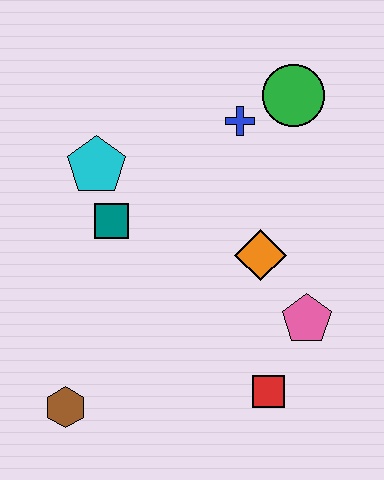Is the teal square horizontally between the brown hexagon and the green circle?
Yes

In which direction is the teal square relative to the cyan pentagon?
The teal square is below the cyan pentagon.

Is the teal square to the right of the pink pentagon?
No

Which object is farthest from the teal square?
The red square is farthest from the teal square.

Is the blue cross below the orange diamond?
No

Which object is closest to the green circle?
The blue cross is closest to the green circle.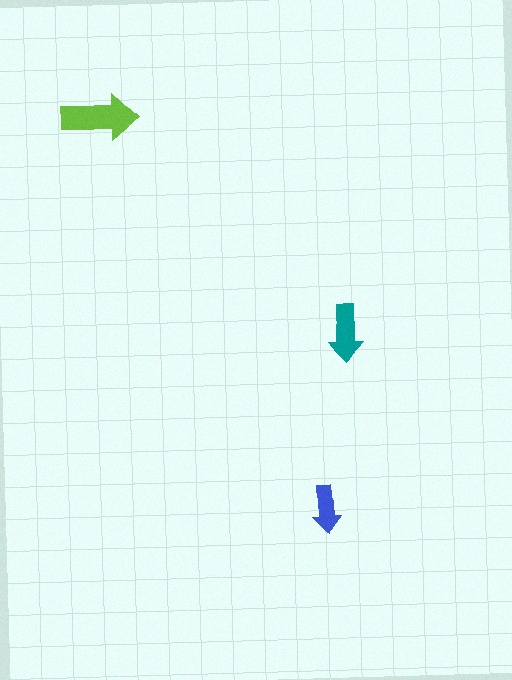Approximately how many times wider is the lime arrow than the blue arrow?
About 1.5 times wider.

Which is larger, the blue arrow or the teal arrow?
The teal one.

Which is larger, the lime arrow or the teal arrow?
The lime one.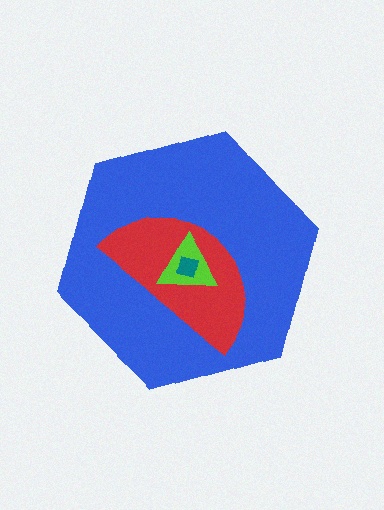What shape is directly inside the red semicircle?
The lime triangle.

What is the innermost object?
The teal square.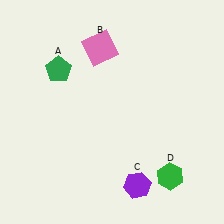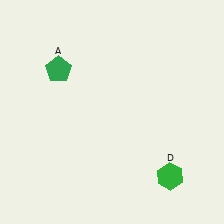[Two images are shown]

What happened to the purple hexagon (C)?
The purple hexagon (C) was removed in Image 2. It was in the bottom-right area of Image 1.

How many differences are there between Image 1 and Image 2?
There are 2 differences between the two images.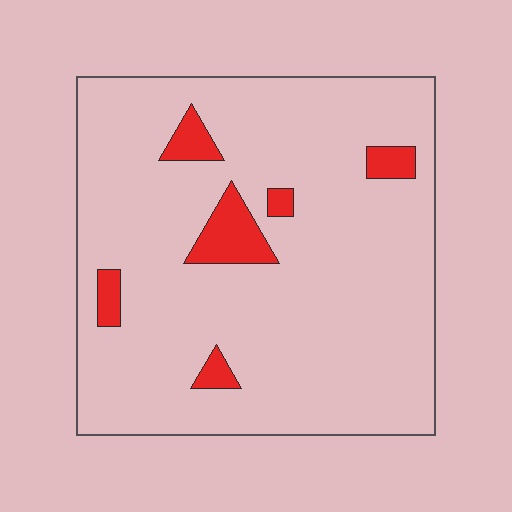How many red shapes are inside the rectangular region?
6.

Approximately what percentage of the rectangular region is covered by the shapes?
Approximately 10%.